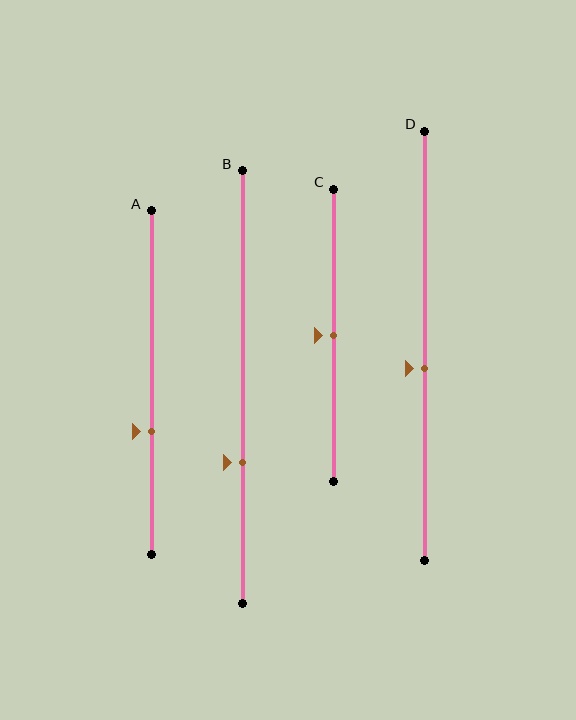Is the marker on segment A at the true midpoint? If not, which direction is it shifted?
No, the marker on segment A is shifted downward by about 14% of the segment length.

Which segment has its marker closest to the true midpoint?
Segment C has its marker closest to the true midpoint.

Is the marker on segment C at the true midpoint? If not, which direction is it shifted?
Yes, the marker on segment C is at the true midpoint.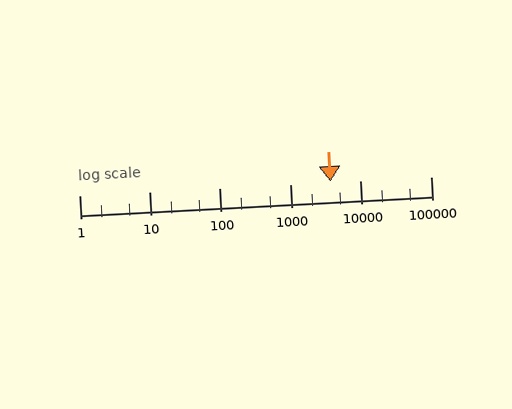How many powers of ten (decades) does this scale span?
The scale spans 5 decades, from 1 to 100000.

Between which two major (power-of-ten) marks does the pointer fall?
The pointer is between 1000 and 10000.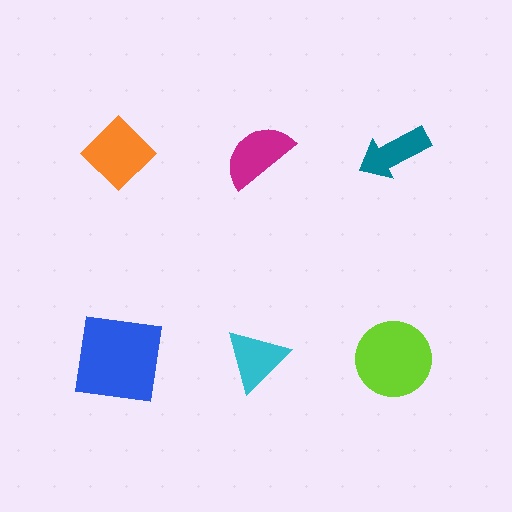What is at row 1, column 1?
An orange diamond.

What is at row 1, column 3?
A teal arrow.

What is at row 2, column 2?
A cyan triangle.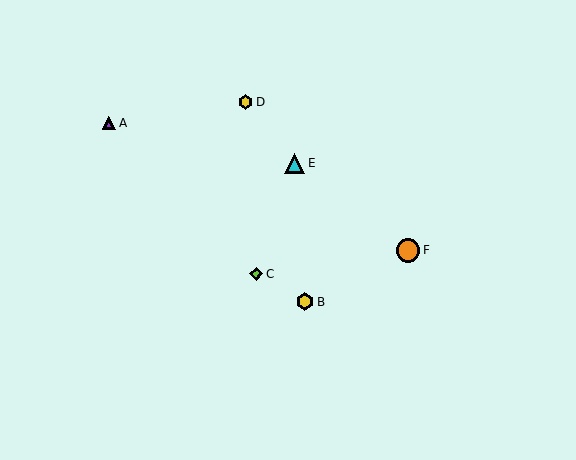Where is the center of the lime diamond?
The center of the lime diamond is at (256, 274).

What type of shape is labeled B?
Shape B is a yellow hexagon.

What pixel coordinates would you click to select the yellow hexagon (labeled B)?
Click at (305, 302) to select the yellow hexagon B.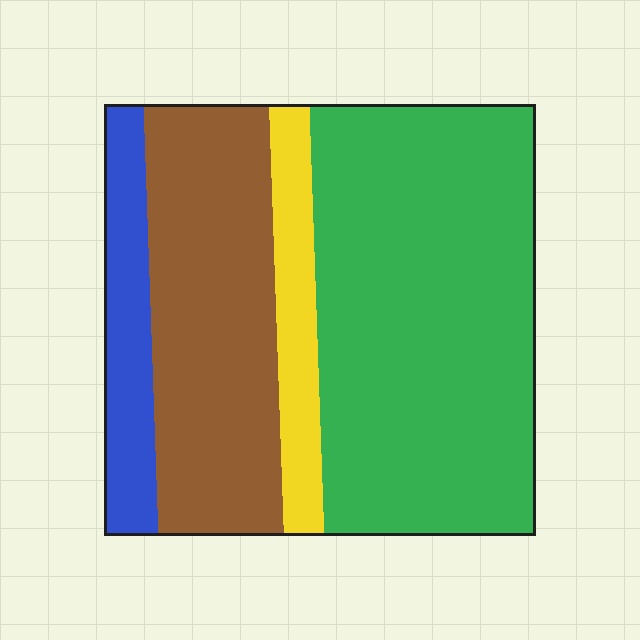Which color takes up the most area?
Green, at roughly 50%.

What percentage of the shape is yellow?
Yellow covers about 10% of the shape.